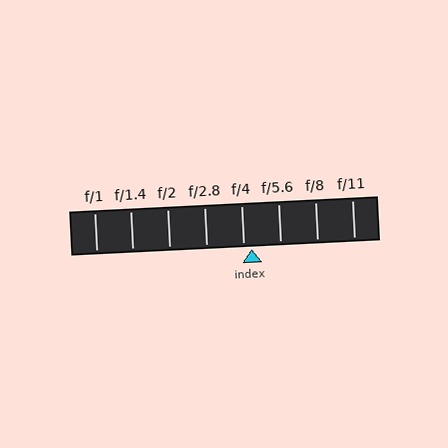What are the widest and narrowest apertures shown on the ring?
The widest aperture shown is f/1 and the narrowest is f/11.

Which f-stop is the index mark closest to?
The index mark is closest to f/4.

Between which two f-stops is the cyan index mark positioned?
The index mark is between f/4 and f/5.6.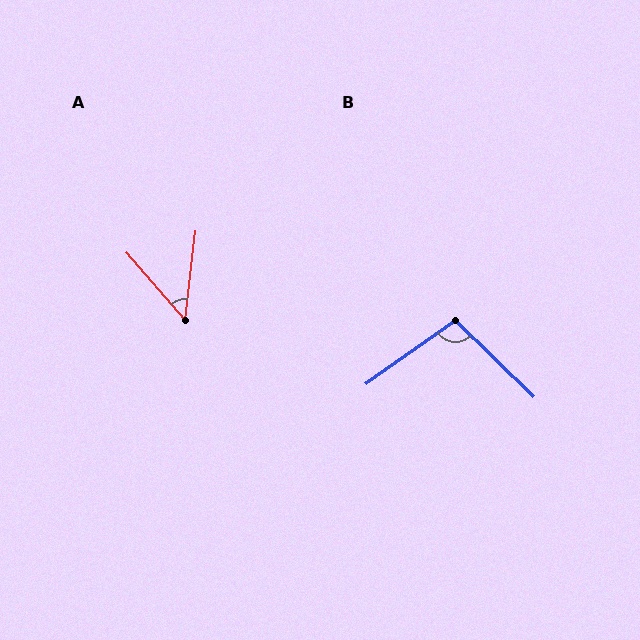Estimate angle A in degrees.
Approximately 47 degrees.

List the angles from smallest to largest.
A (47°), B (100°).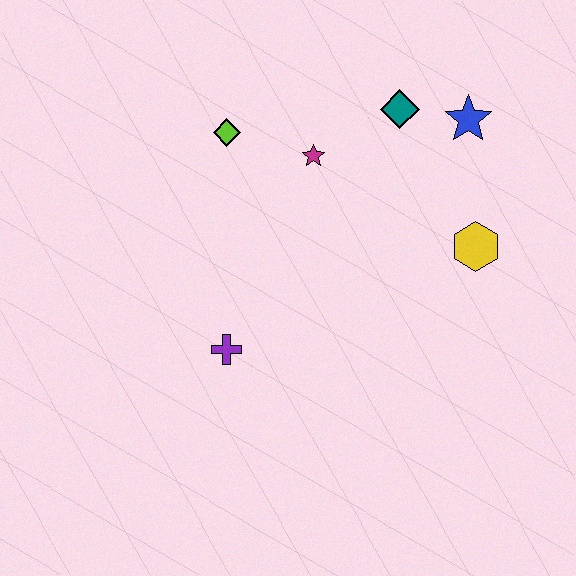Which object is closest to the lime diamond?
The magenta star is closest to the lime diamond.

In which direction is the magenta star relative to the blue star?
The magenta star is to the left of the blue star.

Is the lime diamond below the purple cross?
No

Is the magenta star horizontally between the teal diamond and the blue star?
No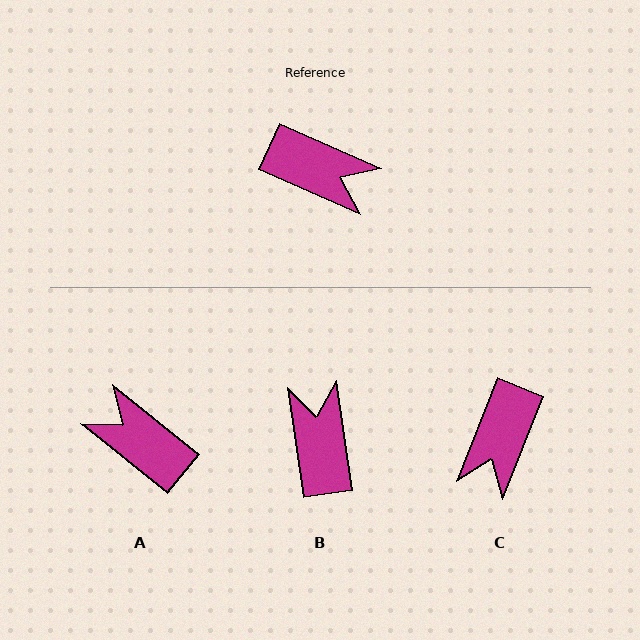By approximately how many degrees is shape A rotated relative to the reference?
Approximately 165 degrees counter-clockwise.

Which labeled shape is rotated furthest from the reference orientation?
A, about 165 degrees away.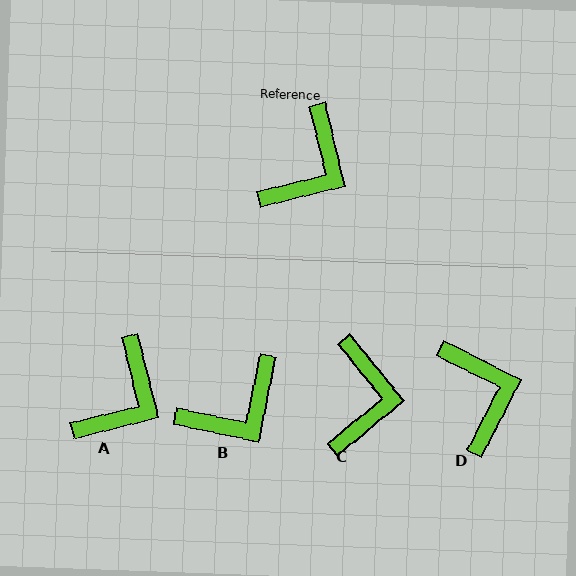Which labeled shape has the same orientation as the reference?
A.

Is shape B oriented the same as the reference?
No, it is off by about 26 degrees.